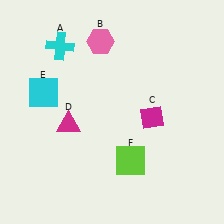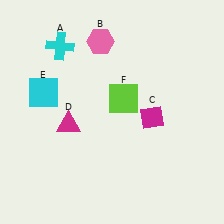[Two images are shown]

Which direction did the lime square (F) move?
The lime square (F) moved up.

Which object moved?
The lime square (F) moved up.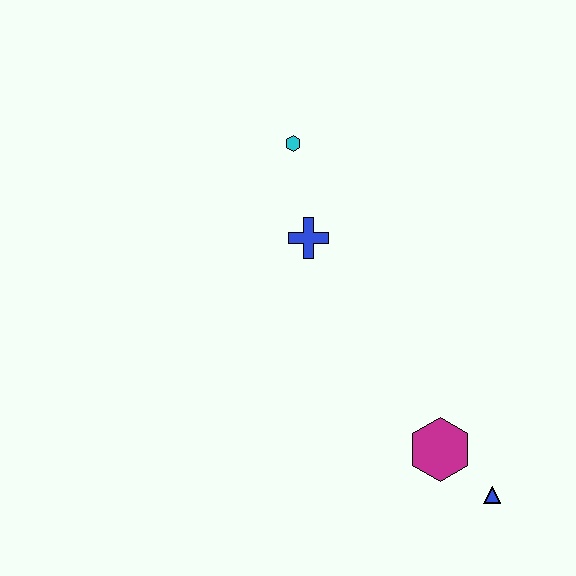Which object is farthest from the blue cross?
The blue triangle is farthest from the blue cross.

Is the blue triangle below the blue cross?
Yes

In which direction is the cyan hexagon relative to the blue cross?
The cyan hexagon is above the blue cross.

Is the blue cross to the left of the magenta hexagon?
Yes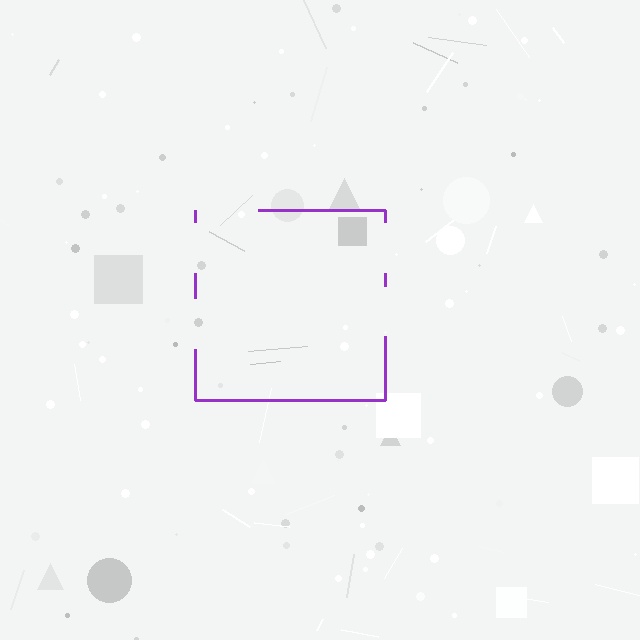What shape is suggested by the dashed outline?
The dashed outline suggests a square.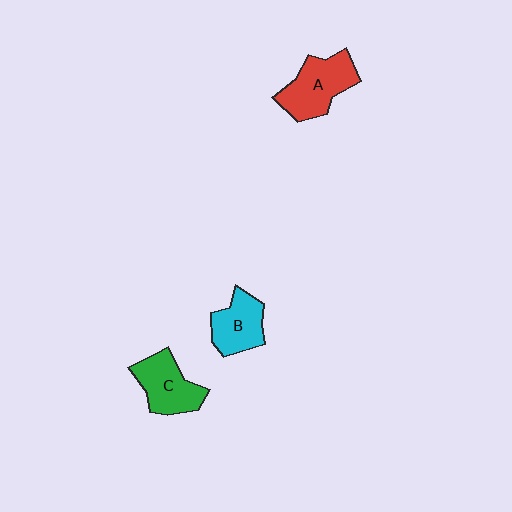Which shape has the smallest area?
Shape B (cyan).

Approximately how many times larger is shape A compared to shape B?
Approximately 1.3 times.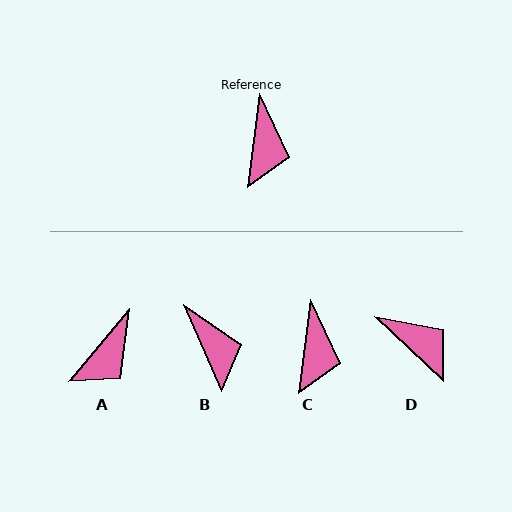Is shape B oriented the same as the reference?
No, it is off by about 31 degrees.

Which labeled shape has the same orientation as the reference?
C.